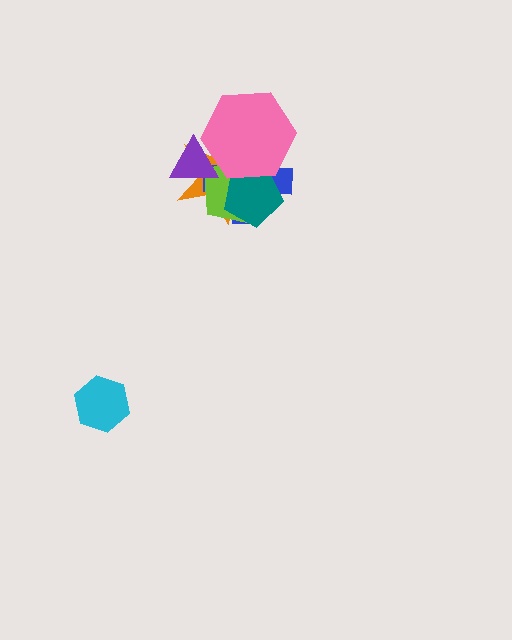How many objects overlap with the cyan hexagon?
0 objects overlap with the cyan hexagon.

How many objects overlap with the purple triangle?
4 objects overlap with the purple triangle.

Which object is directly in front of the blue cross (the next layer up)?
The lime pentagon is directly in front of the blue cross.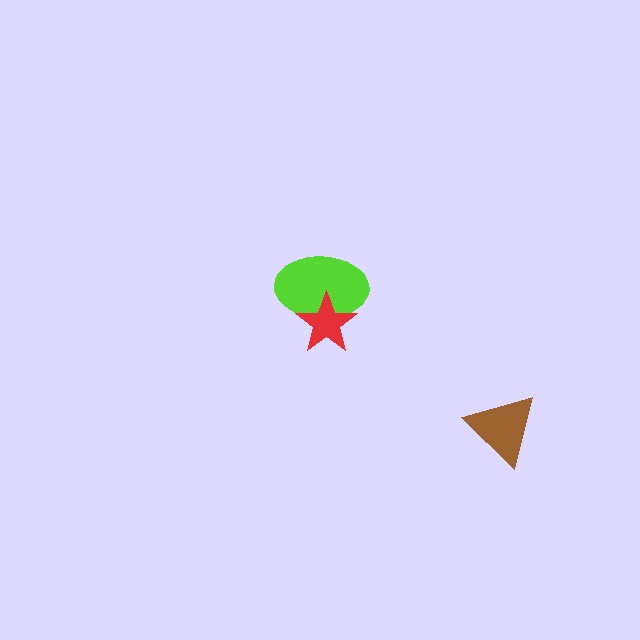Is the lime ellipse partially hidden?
Yes, it is partially covered by another shape.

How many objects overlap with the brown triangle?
0 objects overlap with the brown triangle.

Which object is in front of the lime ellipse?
The red star is in front of the lime ellipse.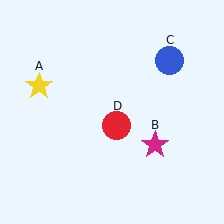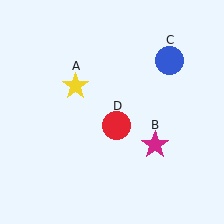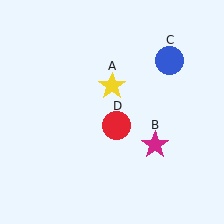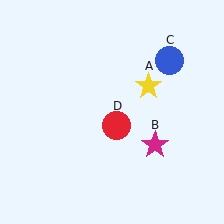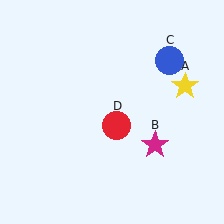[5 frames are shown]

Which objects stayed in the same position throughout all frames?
Magenta star (object B) and blue circle (object C) and red circle (object D) remained stationary.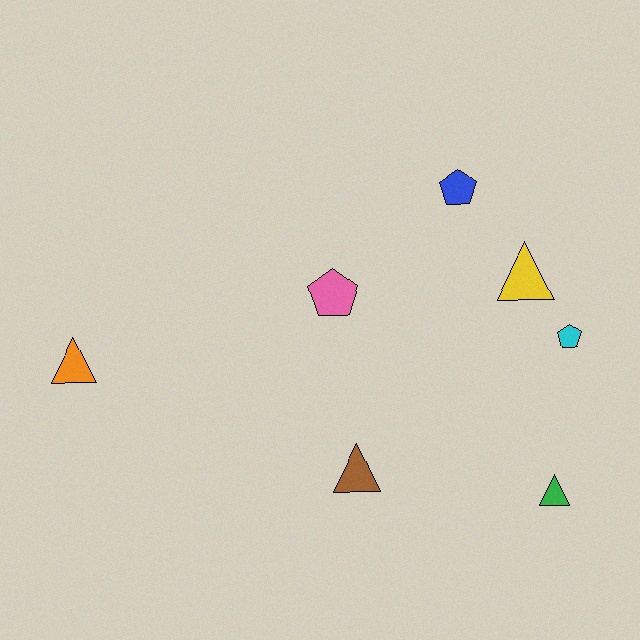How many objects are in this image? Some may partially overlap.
There are 7 objects.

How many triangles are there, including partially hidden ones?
There are 4 triangles.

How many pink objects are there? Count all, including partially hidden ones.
There is 1 pink object.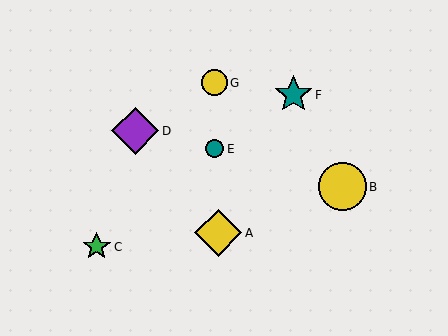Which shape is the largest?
The yellow diamond (labeled A) is the largest.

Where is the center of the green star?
The center of the green star is at (97, 247).